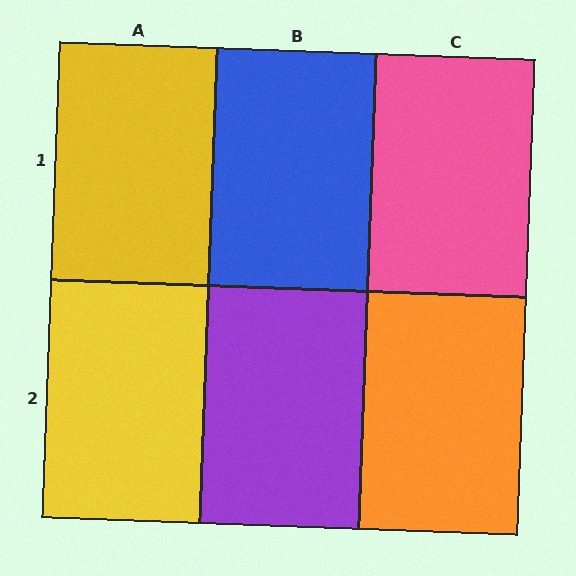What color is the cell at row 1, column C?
Pink.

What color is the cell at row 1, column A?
Yellow.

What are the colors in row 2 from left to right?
Yellow, purple, orange.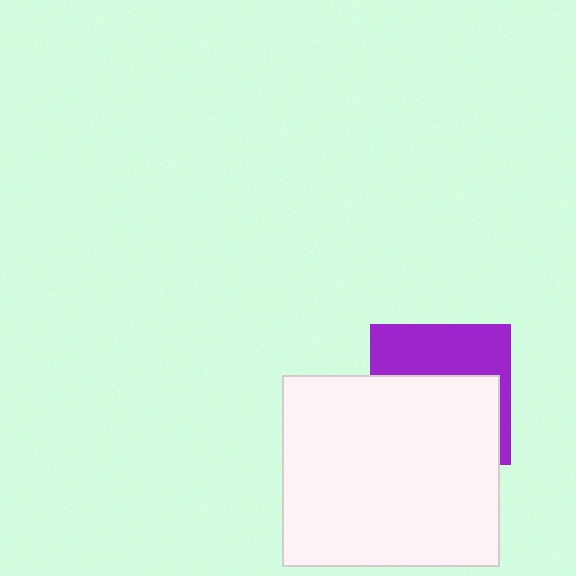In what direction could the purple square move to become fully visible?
The purple square could move up. That would shift it out from behind the white rectangle entirely.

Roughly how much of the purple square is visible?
A small part of it is visible (roughly 42%).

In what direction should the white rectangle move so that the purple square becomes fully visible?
The white rectangle should move down. That is the shortest direction to clear the overlap and leave the purple square fully visible.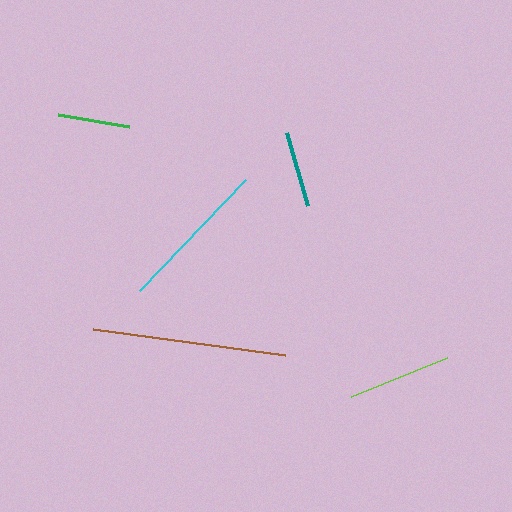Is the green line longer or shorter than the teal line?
The teal line is longer than the green line.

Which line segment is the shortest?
The green line is the shortest at approximately 72 pixels.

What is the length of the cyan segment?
The cyan segment is approximately 154 pixels long.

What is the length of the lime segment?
The lime segment is approximately 103 pixels long.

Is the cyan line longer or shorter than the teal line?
The cyan line is longer than the teal line.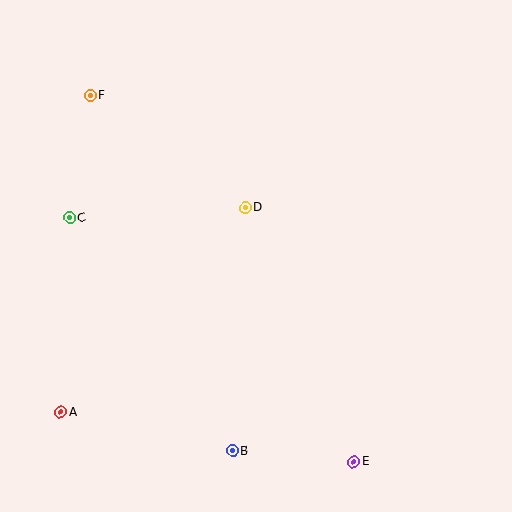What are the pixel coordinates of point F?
Point F is at (90, 96).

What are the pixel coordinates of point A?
Point A is at (60, 412).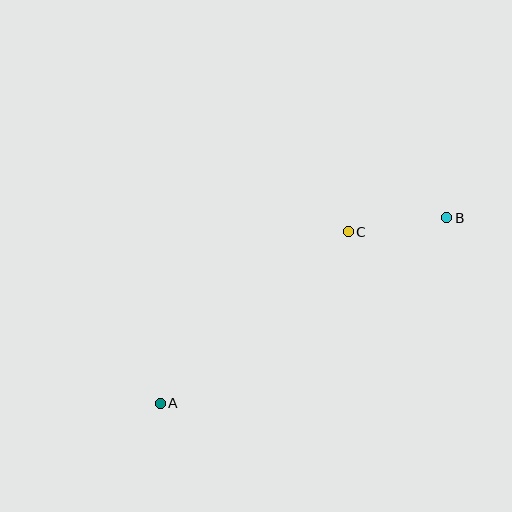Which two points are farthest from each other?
Points A and B are farthest from each other.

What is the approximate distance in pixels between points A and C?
The distance between A and C is approximately 255 pixels.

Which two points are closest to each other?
Points B and C are closest to each other.